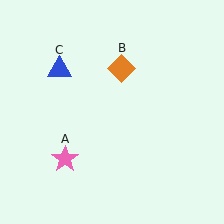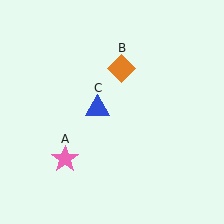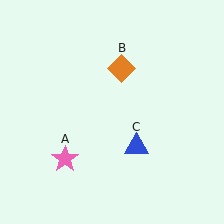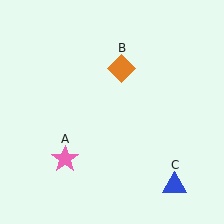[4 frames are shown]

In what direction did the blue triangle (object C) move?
The blue triangle (object C) moved down and to the right.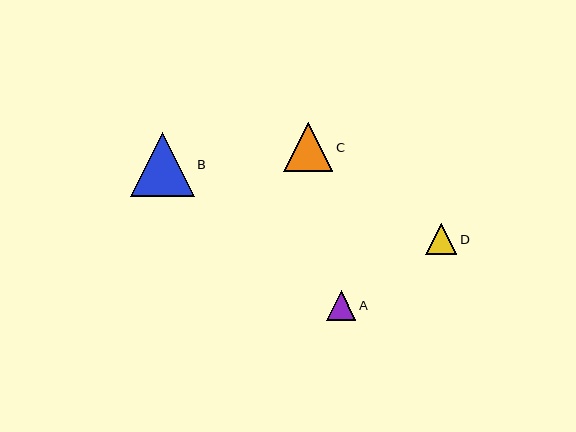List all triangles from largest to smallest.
From largest to smallest: B, C, D, A.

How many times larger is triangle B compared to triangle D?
Triangle B is approximately 2.1 times the size of triangle D.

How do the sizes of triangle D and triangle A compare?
Triangle D and triangle A are approximately the same size.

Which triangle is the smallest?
Triangle A is the smallest with a size of approximately 29 pixels.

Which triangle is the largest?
Triangle B is the largest with a size of approximately 64 pixels.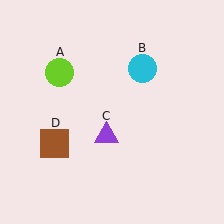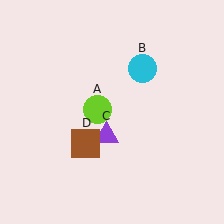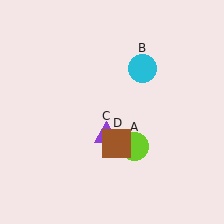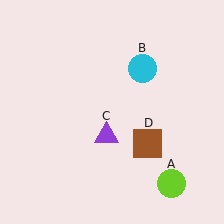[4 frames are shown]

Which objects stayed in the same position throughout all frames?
Cyan circle (object B) and purple triangle (object C) remained stationary.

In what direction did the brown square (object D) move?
The brown square (object D) moved right.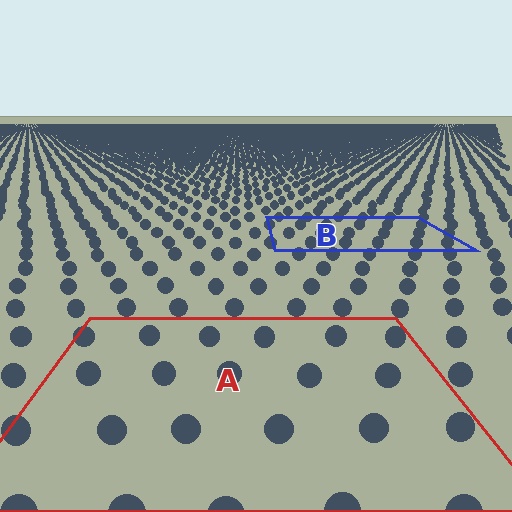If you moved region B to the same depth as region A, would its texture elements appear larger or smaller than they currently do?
They would appear larger. At a closer depth, the same texture elements are projected at a bigger on-screen size.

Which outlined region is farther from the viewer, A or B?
Region B is farther from the viewer — the texture elements inside it appear smaller and more densely packed.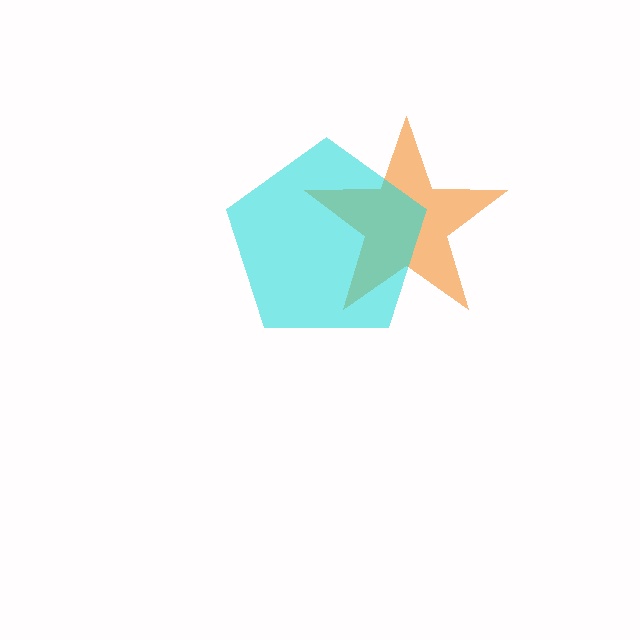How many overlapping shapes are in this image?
There are 2 overlapping shapes in the image.